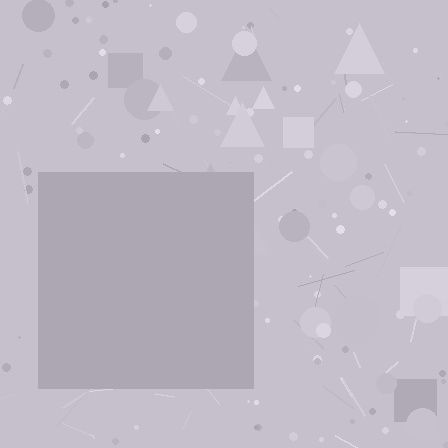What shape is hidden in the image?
A square is hidden in the image.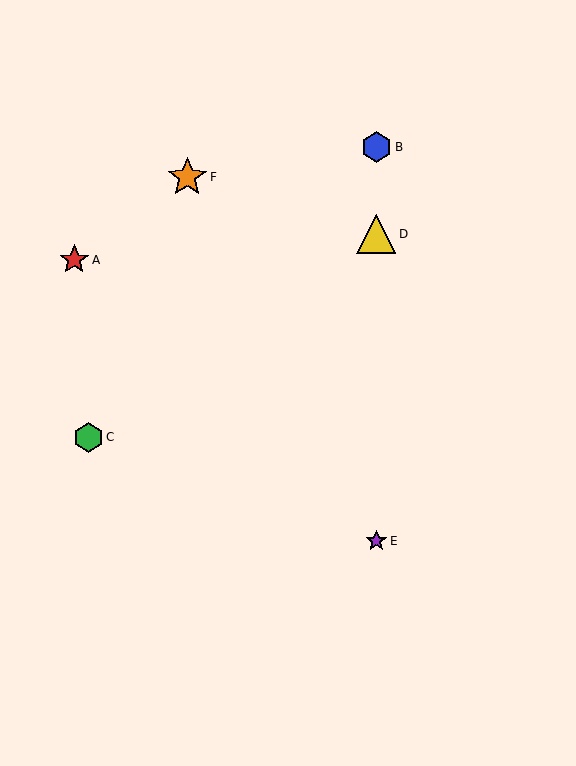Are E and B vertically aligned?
Yes, both are at x≈376.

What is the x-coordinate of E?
Object E is at x≈376.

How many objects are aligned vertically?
3 objects (B, D, E) are aligned vertically.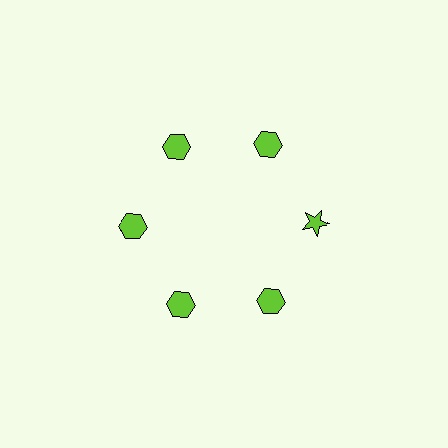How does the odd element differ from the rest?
It has a different shape: star instead of hexagon.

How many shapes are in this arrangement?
There are 6 shapes arranged in a ring pattern.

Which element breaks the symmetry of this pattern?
The lime star at roughly the 3 o'clock position breaks the symmetry. All other shapes are lime hexagons.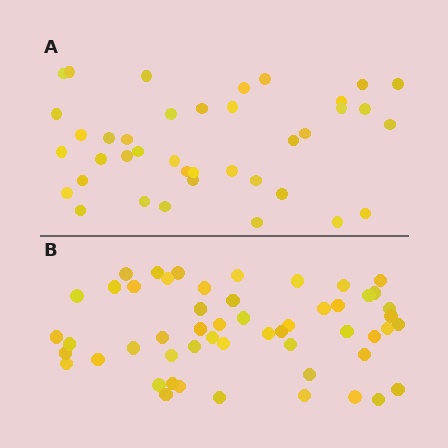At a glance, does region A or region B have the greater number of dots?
Region B (the bottom region) has more dots.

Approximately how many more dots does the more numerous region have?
Region B has approximately 15 more dots than region A.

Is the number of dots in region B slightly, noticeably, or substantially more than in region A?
Region B has noticeably more, but not dramatically so. The ratio is roughly 1.4 to 1.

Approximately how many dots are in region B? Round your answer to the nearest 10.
About 50 dots. (The exact count is 53, which rounds to 50.)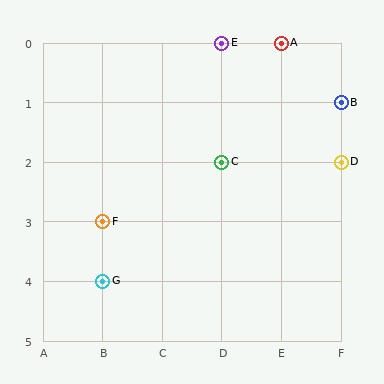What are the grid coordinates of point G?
Point G is at grid coordinates (B, 4).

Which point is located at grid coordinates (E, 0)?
Point A is at (E, 0).